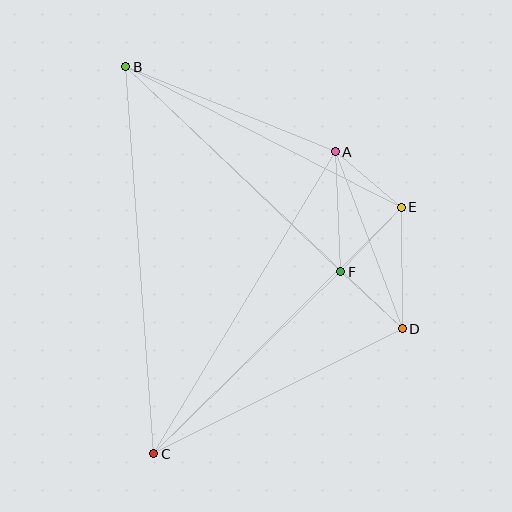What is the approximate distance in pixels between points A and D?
The distance between A and D is approximately 189 pixels.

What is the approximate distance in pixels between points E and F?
The distance between E and F is approximately 88 pixels.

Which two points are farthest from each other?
Points B and C are farthest from each other.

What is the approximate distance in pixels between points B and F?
The distance between B and F is approximately 297 pixels.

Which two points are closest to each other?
Points D and F are closest to each other.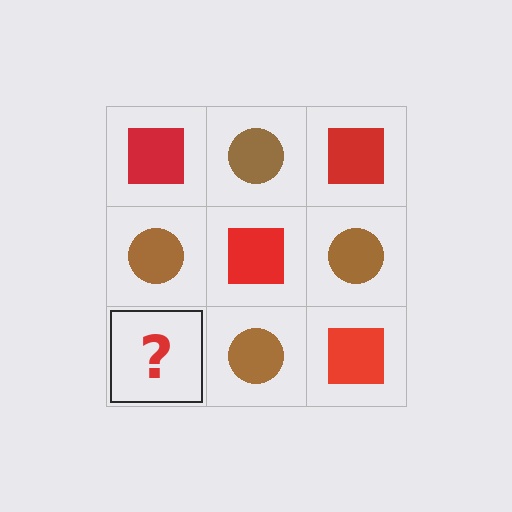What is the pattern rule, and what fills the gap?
The rule is that it alternates red square and brown circle in a checkerboard pattern. The gap should be filled with a red square.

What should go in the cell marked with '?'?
The missing cell should contain a red square.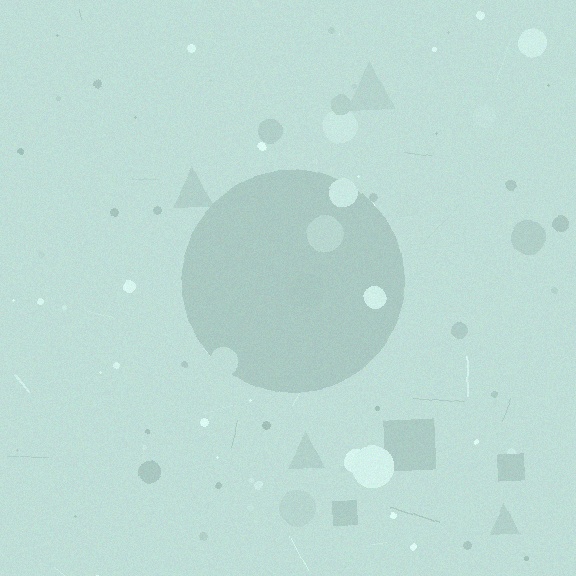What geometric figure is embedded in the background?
A circle is embedded in the background.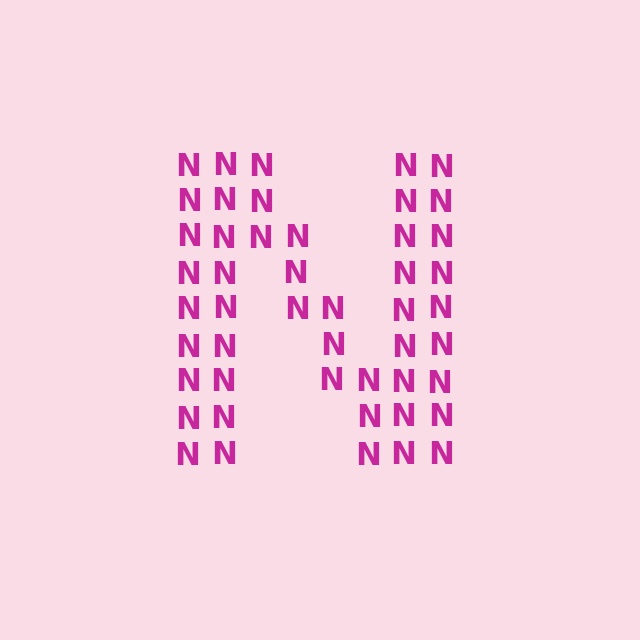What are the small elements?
The small elements are letter N's.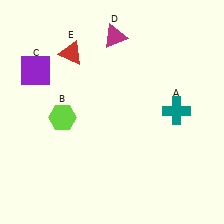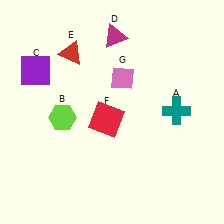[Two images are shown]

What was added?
A red square (F), a pink diamond (G) were added in Image 2.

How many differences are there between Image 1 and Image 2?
There are 2 differences between the two images.